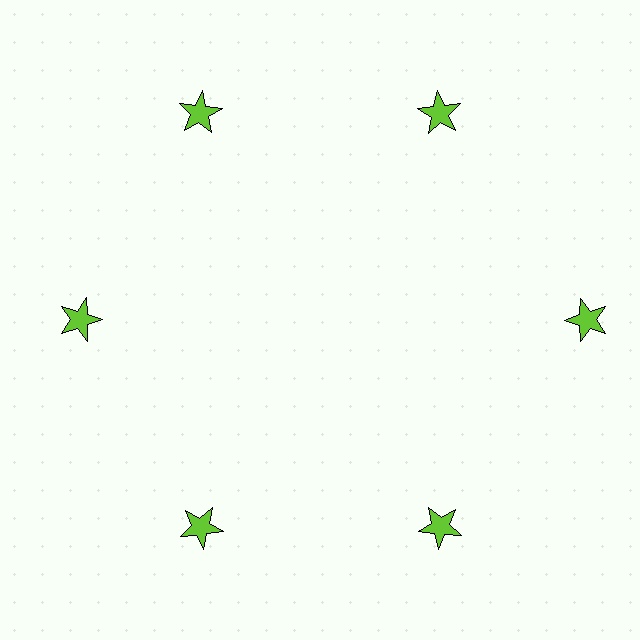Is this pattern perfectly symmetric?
No. The 6 lime stars are arranged in a ring, but one element near the 3 o'clock position is pushed outward from the center, breaking the 6-fold rotational symmetry.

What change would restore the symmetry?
The symmetry would be restored by moving it inward, back onto the ring so that all 6 stars sit at equal angles and equal distance from the center.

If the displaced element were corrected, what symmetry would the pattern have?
It would have 6-fold rotational symmetry — the pattern would map onto itself every 60 degrees.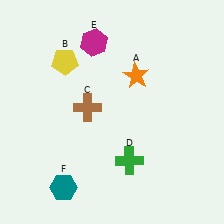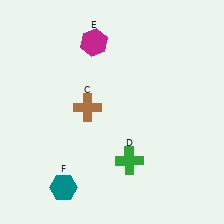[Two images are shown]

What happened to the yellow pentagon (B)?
The yellow pentagon (B) was removed in Image 2. It was in the top-left area of Image 1.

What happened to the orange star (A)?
The orange star (A) was removed in Image 2. It was in the top-right area of Image 1.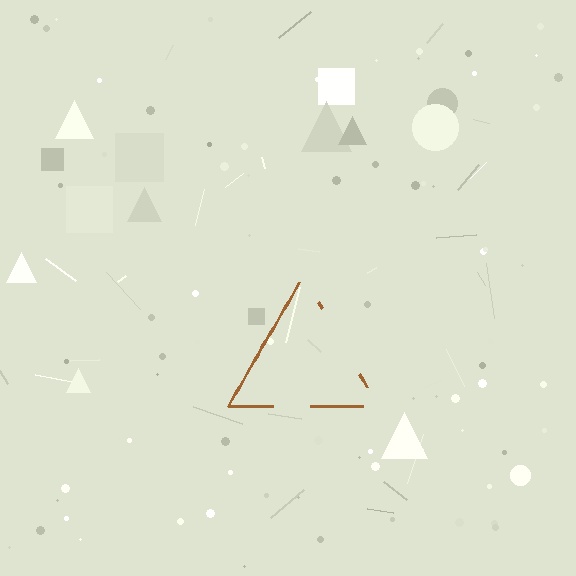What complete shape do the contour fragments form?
The contour fragments form a triangle.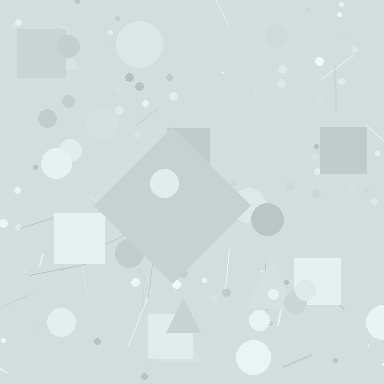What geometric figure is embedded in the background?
A diamond is embedded in the background.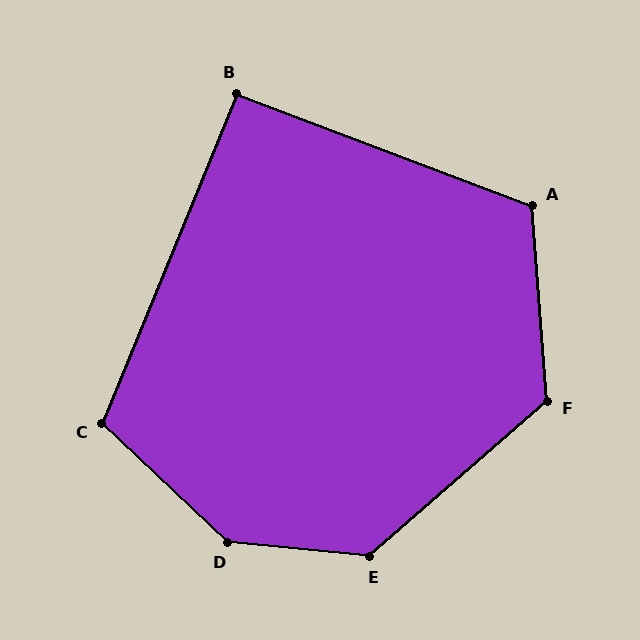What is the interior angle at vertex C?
Approximately 111 degrees (obtuse).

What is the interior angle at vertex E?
Approximately 134 degrees (obtuse).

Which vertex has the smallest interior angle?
B, at approximately 91 degrees.